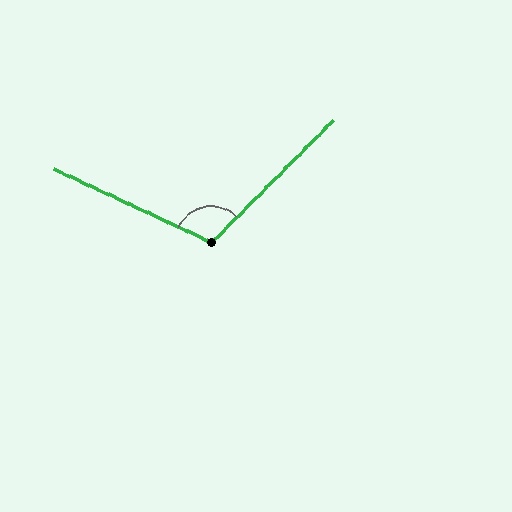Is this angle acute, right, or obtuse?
It is obtuse.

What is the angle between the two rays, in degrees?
Approximately 110 degrees.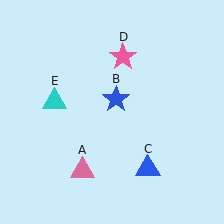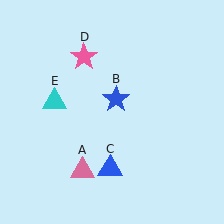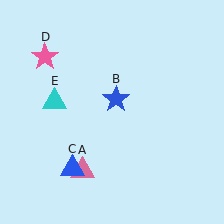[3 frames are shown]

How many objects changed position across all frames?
2 objects changed position: blue triangle (object C), pink star (object D).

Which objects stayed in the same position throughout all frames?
Pink triangle (object A) and blue star (object B) and cyan triangle (object E) remained stationary.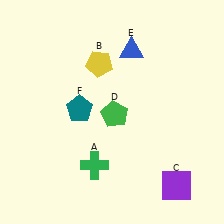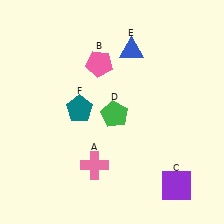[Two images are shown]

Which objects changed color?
A changed from green to pink. B changed from yellow to pink.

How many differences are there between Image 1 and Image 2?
There are 2 differences between the two images.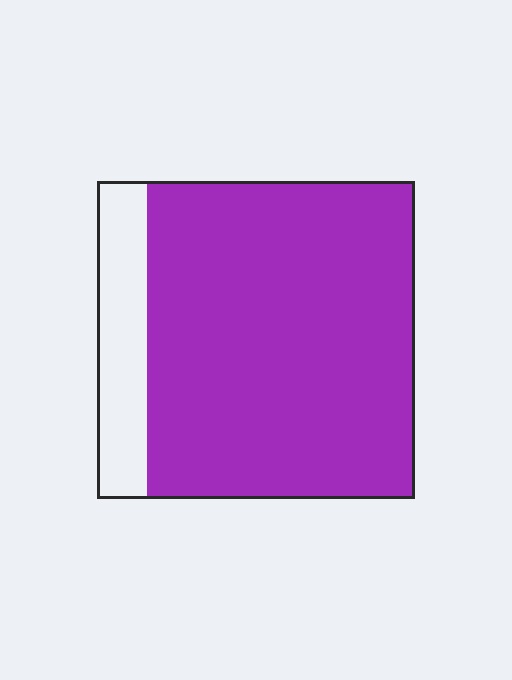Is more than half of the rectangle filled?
Yes.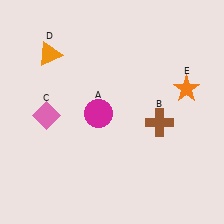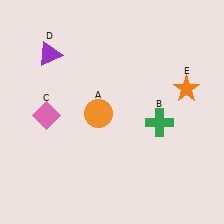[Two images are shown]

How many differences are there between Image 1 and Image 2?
There are 3 differences between the two images.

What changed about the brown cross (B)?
In Image 1, B is brown. In Image 2, it changed to green.